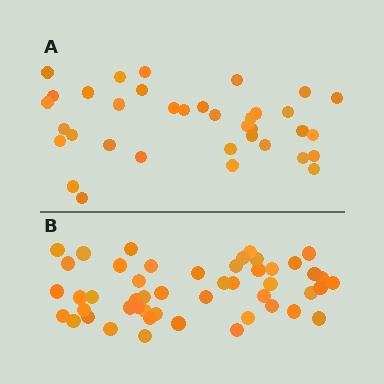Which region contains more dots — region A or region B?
Region B (the bottom region) has more dots.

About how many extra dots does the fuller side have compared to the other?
Region B has approximately 15 more dots than region A.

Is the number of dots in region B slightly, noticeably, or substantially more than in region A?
Region B has noticeably more, but not dramatically so. The ratio is roughly 1.4 to 1.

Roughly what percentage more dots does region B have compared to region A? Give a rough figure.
About 35% more.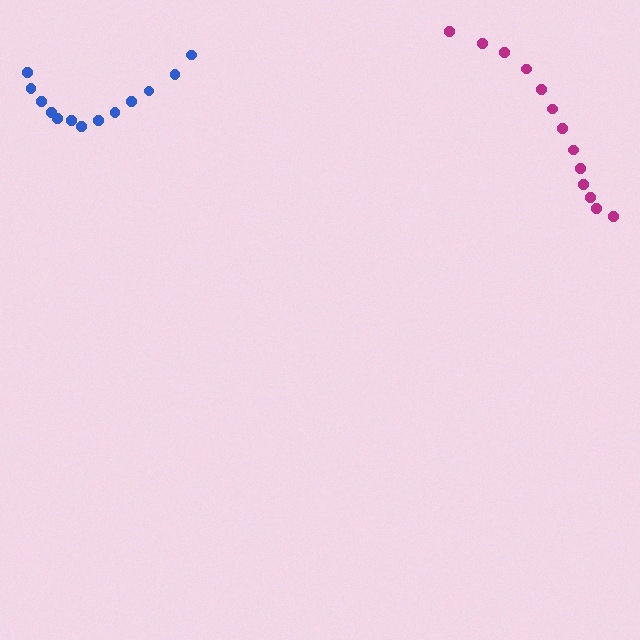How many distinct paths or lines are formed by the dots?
There are 2 distinct paths.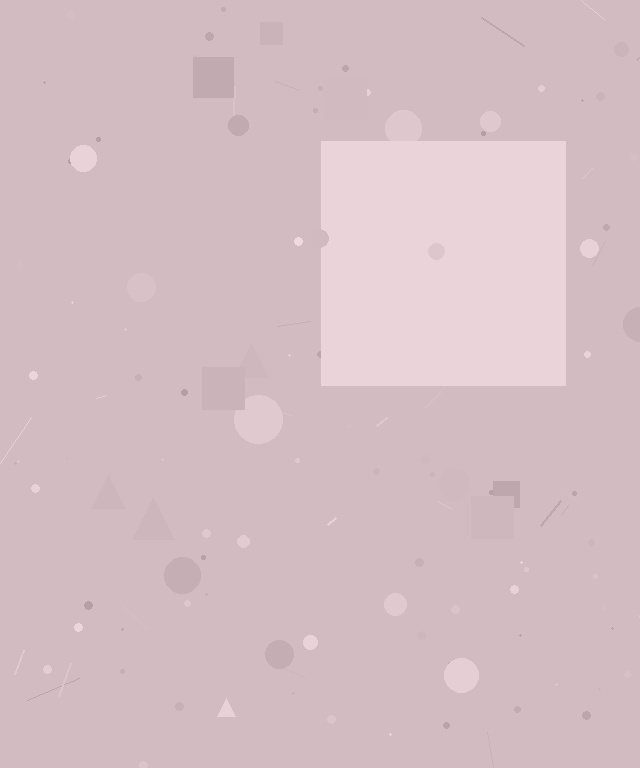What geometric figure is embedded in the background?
A square is embedded in the background.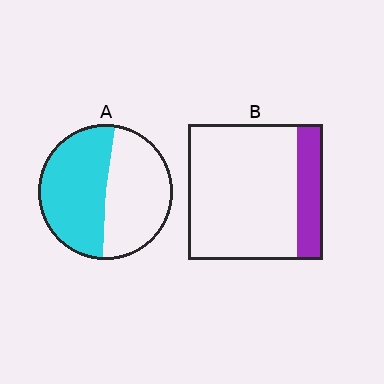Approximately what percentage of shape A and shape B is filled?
A is approximately 50% and B is approximately 20%.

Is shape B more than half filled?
No.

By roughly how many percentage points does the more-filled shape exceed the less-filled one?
By roughly 35 percentage points (A over B).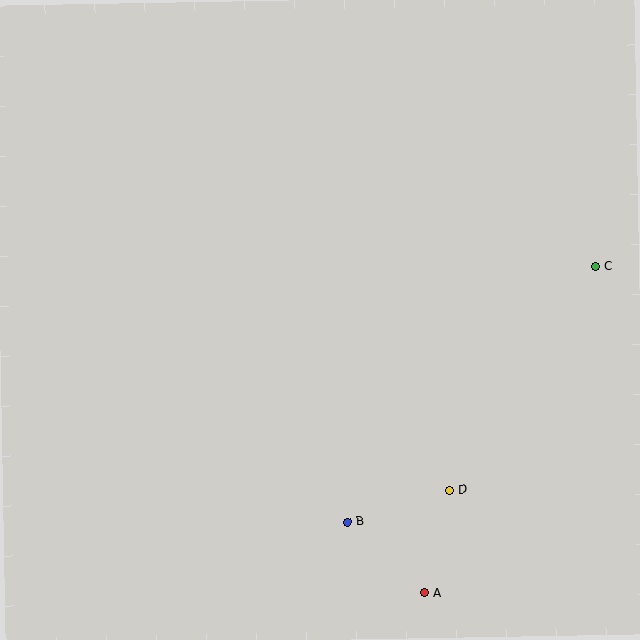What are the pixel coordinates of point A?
Point A is at (425, 593).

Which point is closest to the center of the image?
Point B at (347, 522) is closest to the center.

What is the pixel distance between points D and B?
The distance between D and B is 107 pixels.